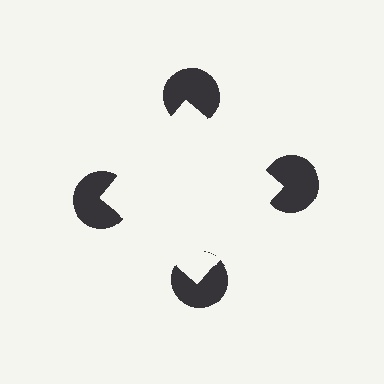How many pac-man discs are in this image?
There are 4 — one at each vertex of the illusory square.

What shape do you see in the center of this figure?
An illusory square — its edges are inferred from the aligned wedge cuts in the pac-man discs, not physically drawn.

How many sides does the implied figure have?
4 sides.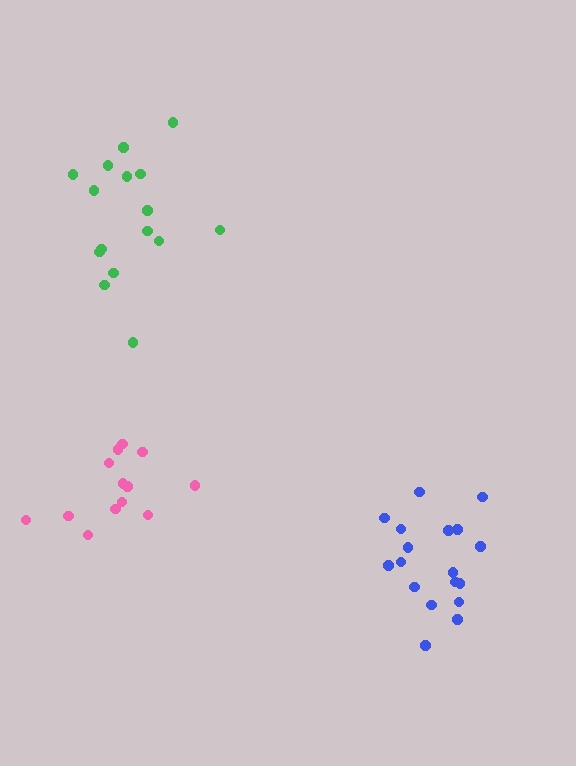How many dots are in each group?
Group 1: 13 dots, Group 2: 16 dots, Group 3: 18 dots (47 total).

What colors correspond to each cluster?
The clusters are colored: pink, green, blue.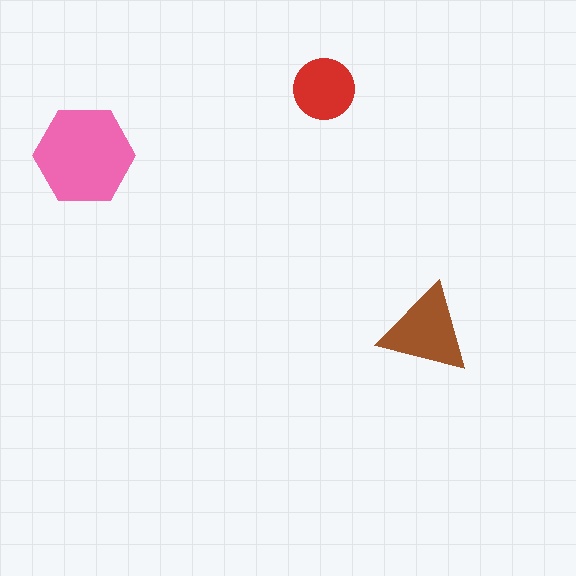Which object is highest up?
The red circle is topmost.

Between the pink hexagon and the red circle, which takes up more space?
The pink hexagon.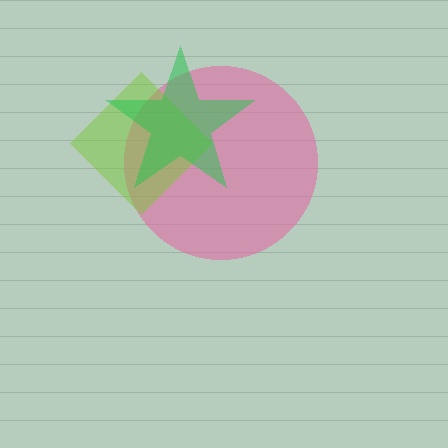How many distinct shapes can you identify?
There are 3 distinct shapes: a pink circle, a lime diamond, a green star.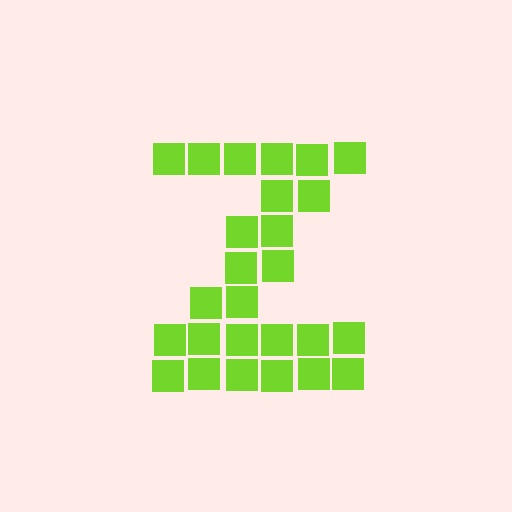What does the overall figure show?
The overall figure shows the letter Z.